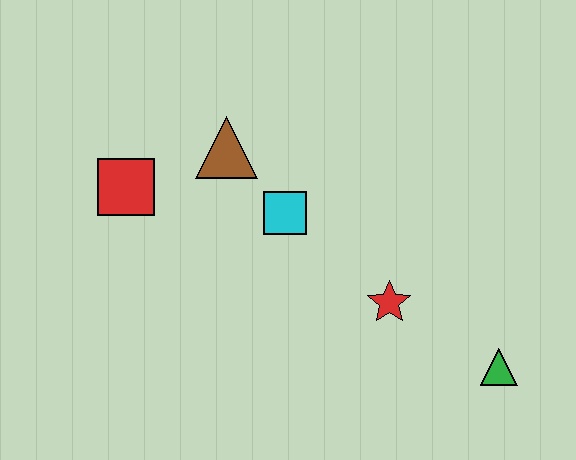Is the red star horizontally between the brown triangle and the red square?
No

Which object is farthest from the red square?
The green triangle is farthest from the red square.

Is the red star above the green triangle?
Yes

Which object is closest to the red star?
The green triangle is closest to the red star.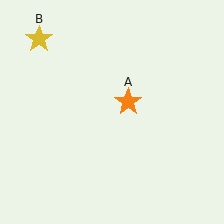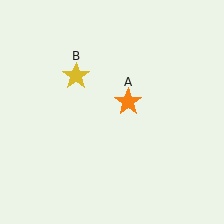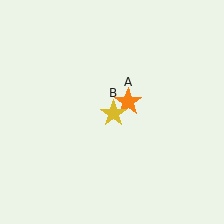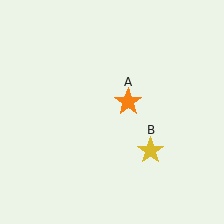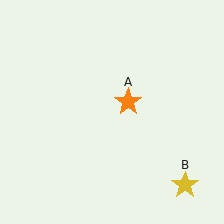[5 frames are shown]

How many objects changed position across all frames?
1 object changed position: yellow star (object B).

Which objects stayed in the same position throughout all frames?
Orange star (object A) remained stationary.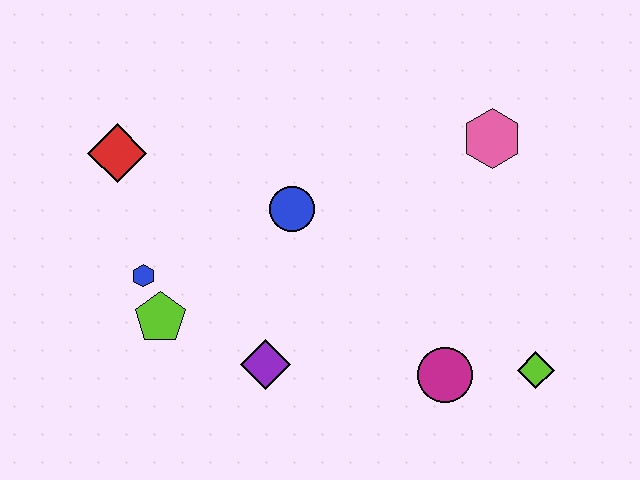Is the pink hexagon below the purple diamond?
No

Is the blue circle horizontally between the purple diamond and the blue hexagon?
No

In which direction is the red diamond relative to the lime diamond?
The red diamond is to the left of the lime diamond.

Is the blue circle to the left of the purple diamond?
No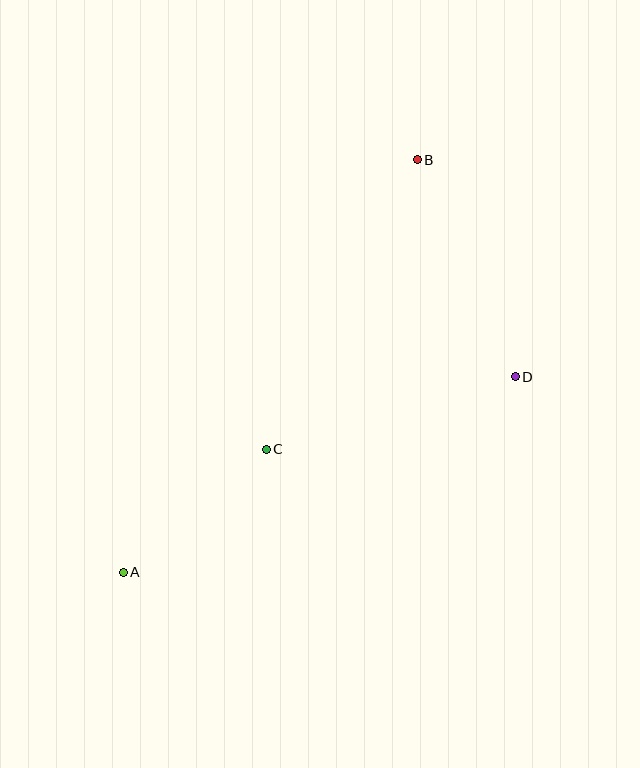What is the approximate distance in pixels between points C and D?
The distance between C and D is approximately 259 pixels.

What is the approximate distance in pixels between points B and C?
The distance between B and C is approximately 327 pixels.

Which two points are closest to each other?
Points A and C are closest to each other.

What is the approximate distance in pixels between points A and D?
The distance between A and D is approximately 438 pixels.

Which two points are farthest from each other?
Points A and B are farthest from each other.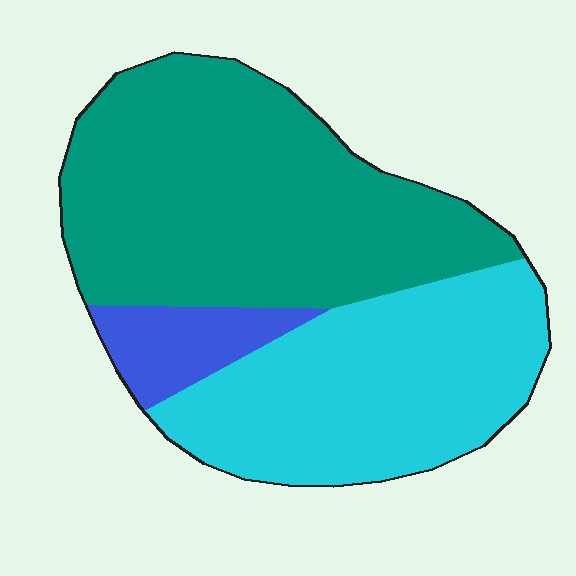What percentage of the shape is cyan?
Cyan covers 38% of the shape.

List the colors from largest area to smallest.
From largest to smallest: teal, cyan, blue.